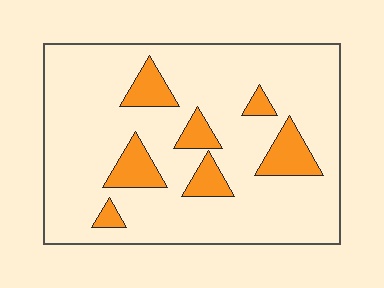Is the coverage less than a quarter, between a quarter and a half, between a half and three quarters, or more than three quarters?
Less than a quarter.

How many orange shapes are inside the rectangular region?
7.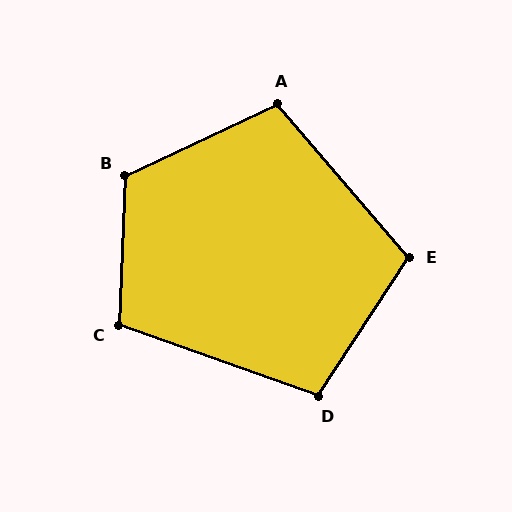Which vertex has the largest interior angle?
B, at approximately 118 degrees.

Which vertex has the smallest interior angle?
D, at approximately 104 degrees.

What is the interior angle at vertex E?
Approximately 106 degrees (obtuse).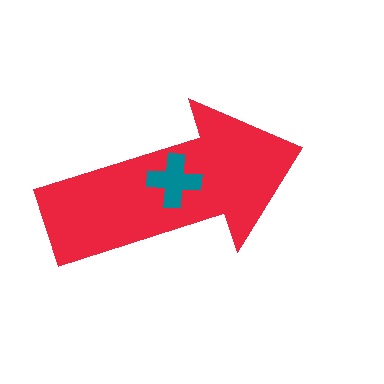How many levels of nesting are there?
2.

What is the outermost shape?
The red arrow.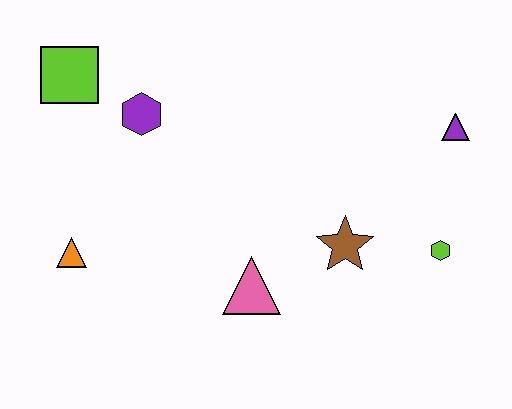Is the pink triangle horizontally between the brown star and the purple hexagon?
Yes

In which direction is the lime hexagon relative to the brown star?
The lime hexagon is to the right of the brown star.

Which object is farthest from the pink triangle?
The lime square is farthest from the pink triangle.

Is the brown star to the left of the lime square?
No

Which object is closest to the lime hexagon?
The brown star is closest to the lime hexagon.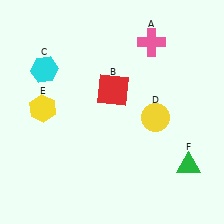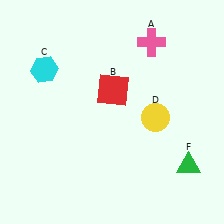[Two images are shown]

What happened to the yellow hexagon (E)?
The yellow hexagon (E) was removed in Image 2. It was in the top-left area of Image 1.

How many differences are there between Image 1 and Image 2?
There is 1 difference between the two images.